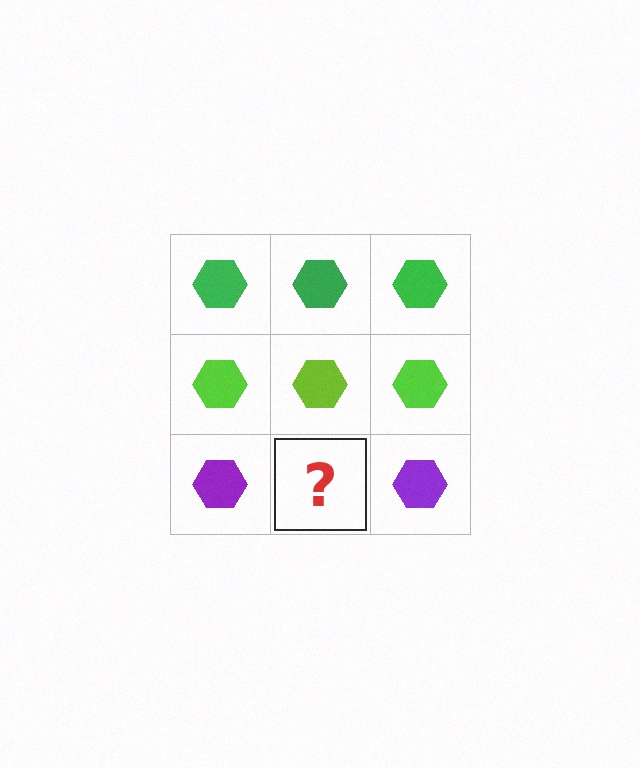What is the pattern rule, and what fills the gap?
The rule is that each row has a consistent color. The gap should be filled with a purple hexagon.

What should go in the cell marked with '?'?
The missing cell should contain a purple hexagon.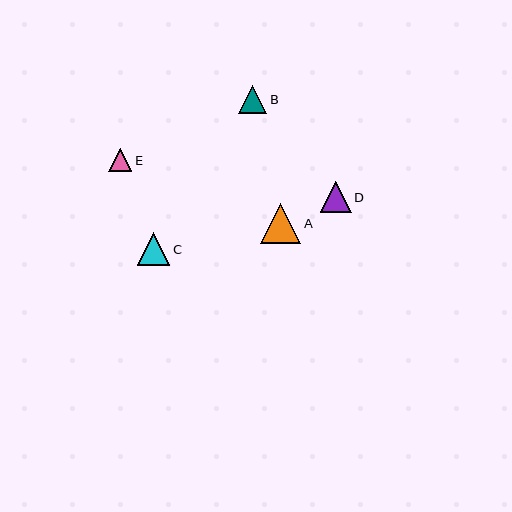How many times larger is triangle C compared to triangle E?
Triangle C is approximately 1.4 times the size of triangle E.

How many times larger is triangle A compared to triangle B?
Triangle A is approximately 1.4 times the size of triangle B.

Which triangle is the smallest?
Triangle E is the smallest with a size of approximately 23 pixels.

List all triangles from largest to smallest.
From largest to smallest: A, C, D, B, E.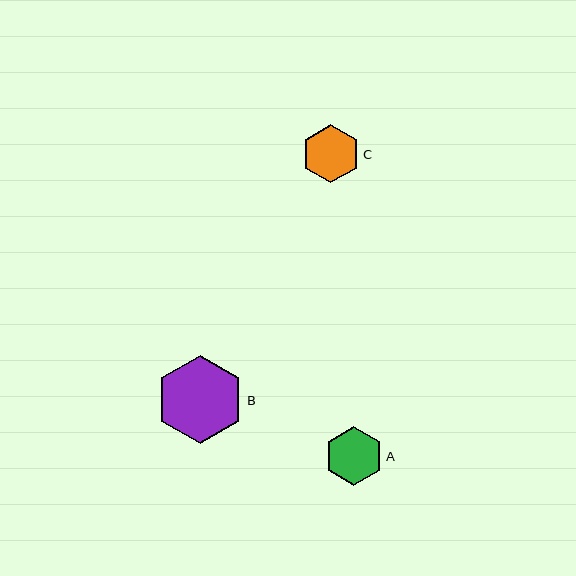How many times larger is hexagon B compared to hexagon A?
Hexagon B is approximately 1.5 times the size of hexagon A.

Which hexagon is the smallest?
Hexagon C is the smallest with a size of approximately 58 pixels.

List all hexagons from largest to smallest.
From largest to smallest: B, A, C.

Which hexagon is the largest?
Hexagon B is the largest with a size of approximately 88 pixels.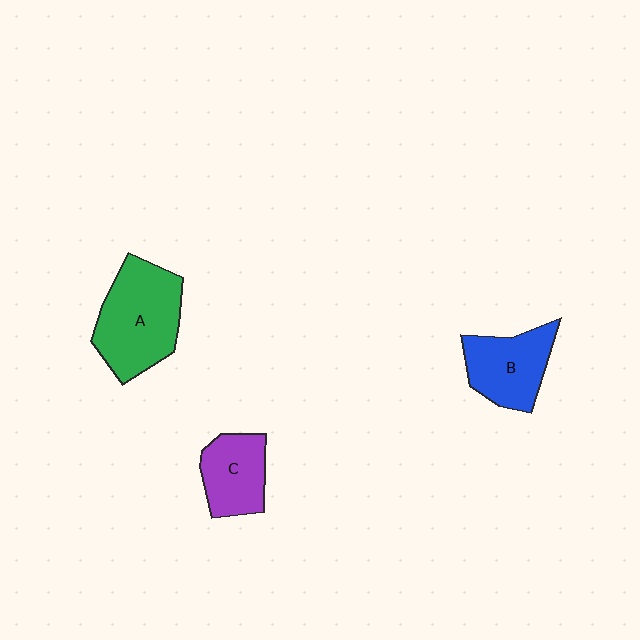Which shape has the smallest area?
Shape C (purple).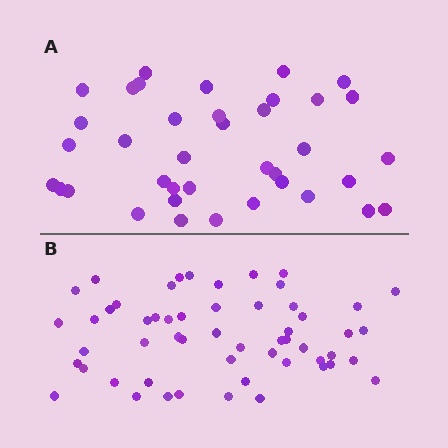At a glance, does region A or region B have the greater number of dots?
Region B (the bottom region) has more dots.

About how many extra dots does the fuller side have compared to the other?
Region B has approximately 15 more dots than region A.